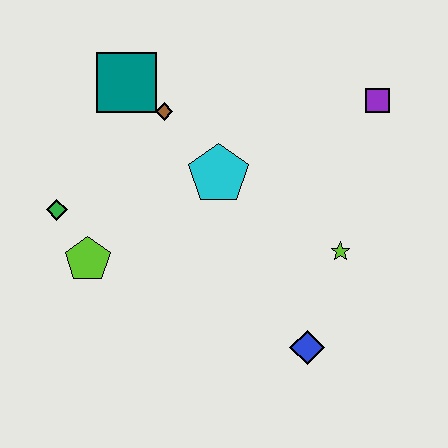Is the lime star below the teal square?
Yes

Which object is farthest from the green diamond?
The purple square is farthest from the green diamond.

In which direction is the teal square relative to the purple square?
The teal square is to the left of the purple square.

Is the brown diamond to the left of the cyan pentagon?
Yes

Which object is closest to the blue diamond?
The lime star is closest to the blue diamond.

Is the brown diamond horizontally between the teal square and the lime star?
Yes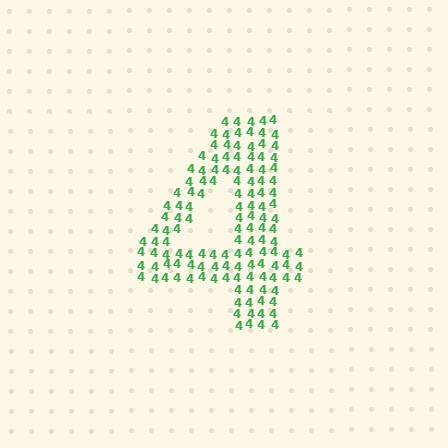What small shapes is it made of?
It is made of small digit 4's.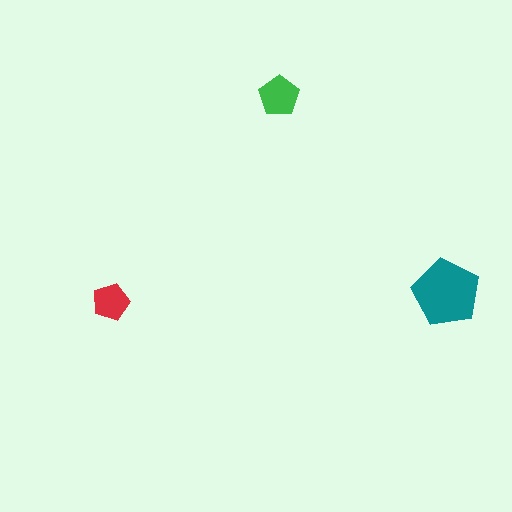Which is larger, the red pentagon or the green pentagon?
The green one.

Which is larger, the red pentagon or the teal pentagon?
The teal one.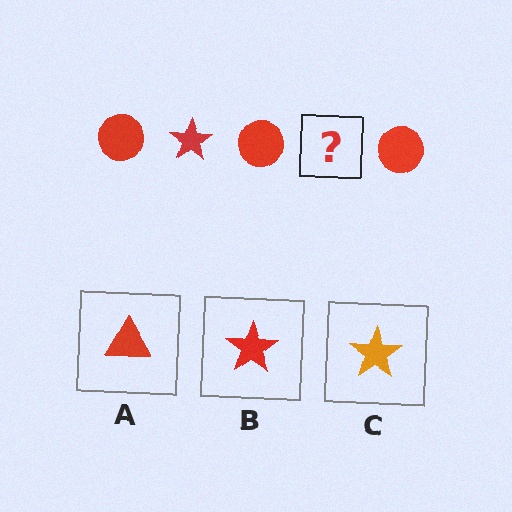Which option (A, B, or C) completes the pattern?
B.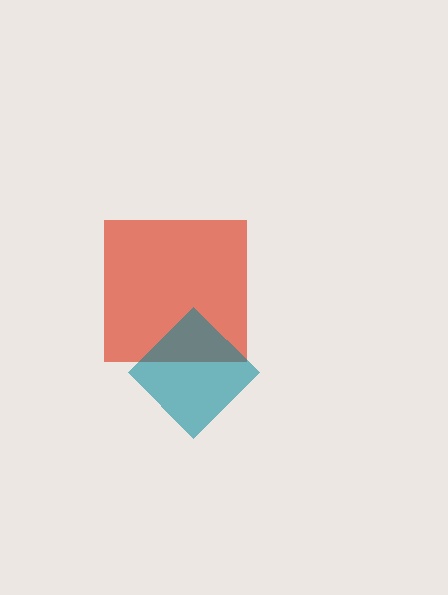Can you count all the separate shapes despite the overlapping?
Yes, there are 2 separate shapes.